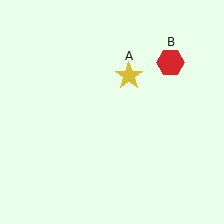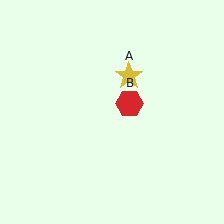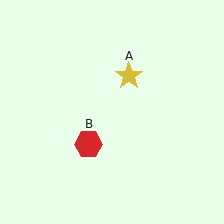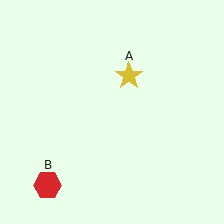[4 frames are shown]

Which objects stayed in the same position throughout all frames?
Yellow star (object A) remained stationary.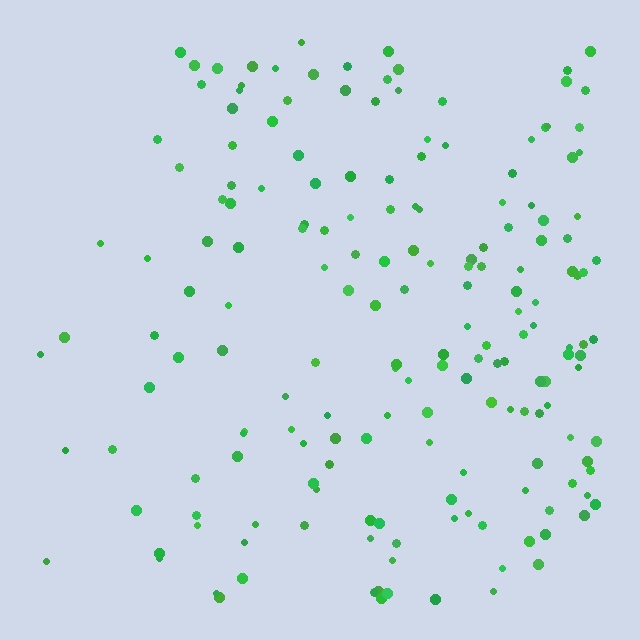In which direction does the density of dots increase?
From left to right, with the right side densest.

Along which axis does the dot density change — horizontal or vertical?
Horizontal.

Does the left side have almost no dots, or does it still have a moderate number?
Still a moderate number, just noticeably fewer than the right.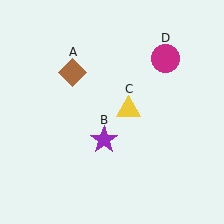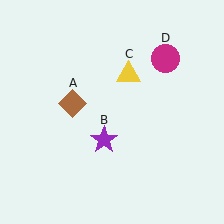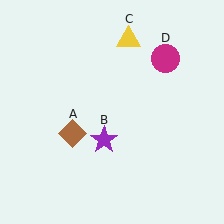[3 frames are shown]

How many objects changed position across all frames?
2 objects changed position: brown diamond (object A), yellow triangle (object C).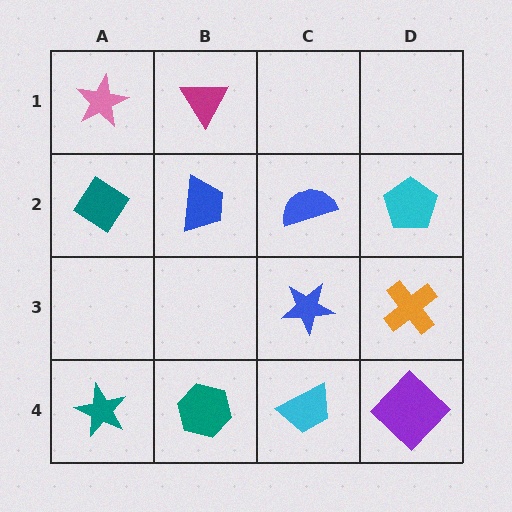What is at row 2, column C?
A blue semicircle.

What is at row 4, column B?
A teal hexagon.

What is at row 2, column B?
A blue trapezoid.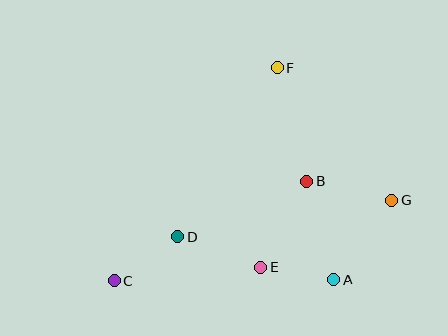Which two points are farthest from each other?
Points C and G are farthest from each other.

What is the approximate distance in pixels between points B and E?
The distance between B and E is approximately 97 pixels.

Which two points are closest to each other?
Points A and E are closest to each other.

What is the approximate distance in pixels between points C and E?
The distance between C and E is approximately 147 pixels.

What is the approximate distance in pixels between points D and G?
The distance between D and G is approximately 217 pixels.